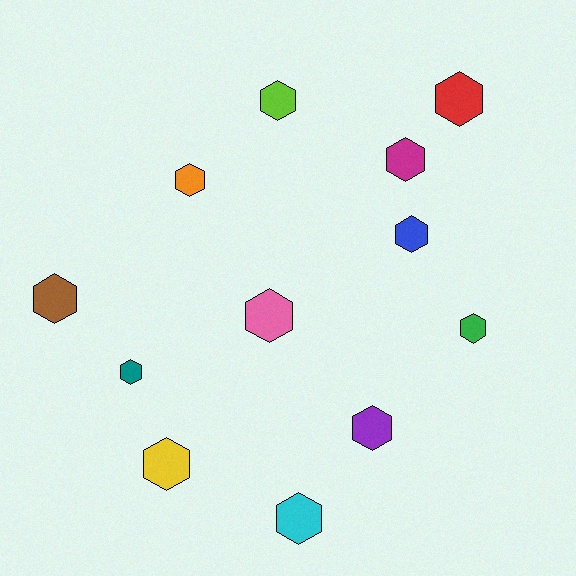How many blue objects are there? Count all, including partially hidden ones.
There is 1 blue object.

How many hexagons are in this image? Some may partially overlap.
There are 12 hexagons.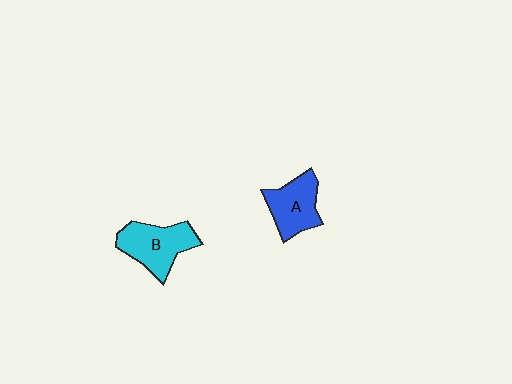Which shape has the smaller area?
Shape A (blue).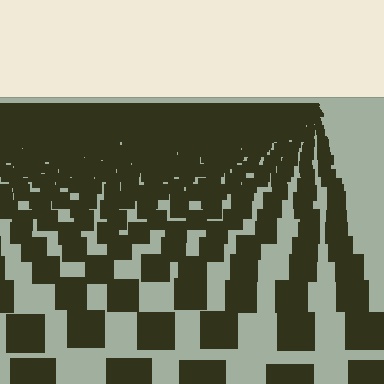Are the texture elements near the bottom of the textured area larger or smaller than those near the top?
Larger. Near the bottom, elements are closer to the viewer and appear at a bigger on-screen size.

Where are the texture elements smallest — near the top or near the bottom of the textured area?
Near the top.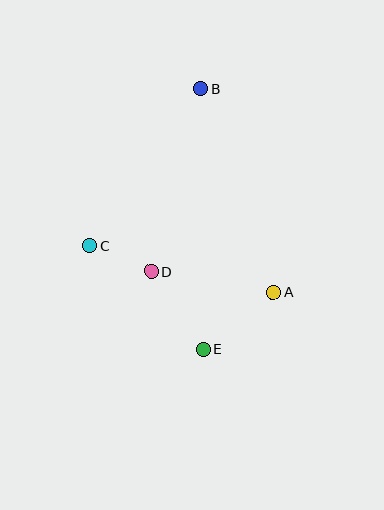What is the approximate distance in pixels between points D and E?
The distance between D and E is approximately 94 pixels.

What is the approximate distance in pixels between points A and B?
The distance between A and B is approximately 216 pixels.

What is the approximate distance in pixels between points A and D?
The distance between A and D is approximately 124 pixels.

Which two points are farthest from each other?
Points B and E are farthest from each other.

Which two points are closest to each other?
Points C and D are closest to each other.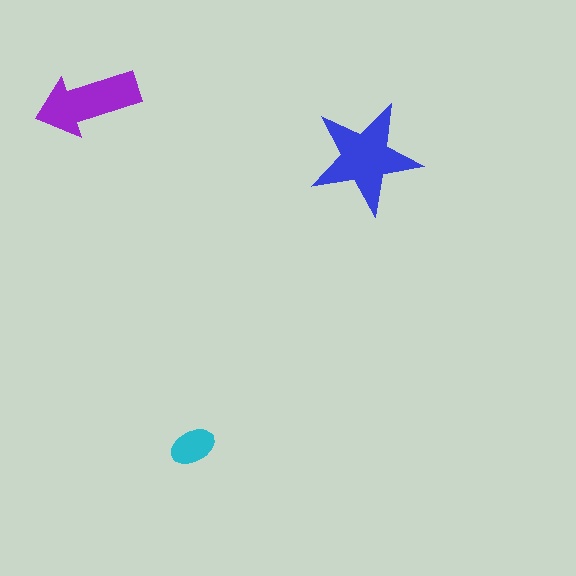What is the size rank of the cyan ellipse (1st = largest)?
3rd.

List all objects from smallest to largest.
The cyan ellipse, the purple arrow, the blue star.